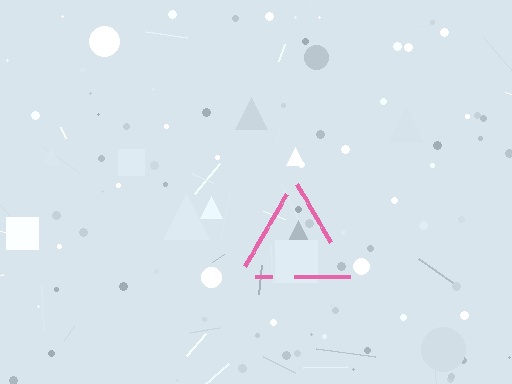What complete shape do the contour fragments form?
The contour fragments form a triangle.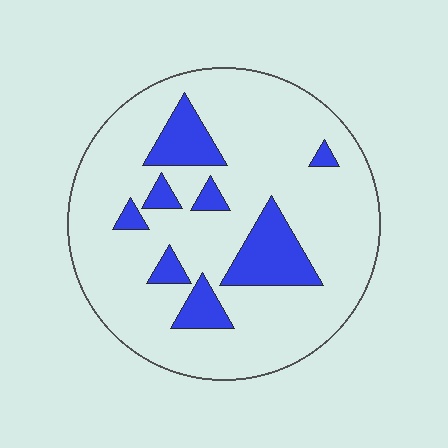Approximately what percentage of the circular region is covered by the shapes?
Approximately 15%.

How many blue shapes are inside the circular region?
8.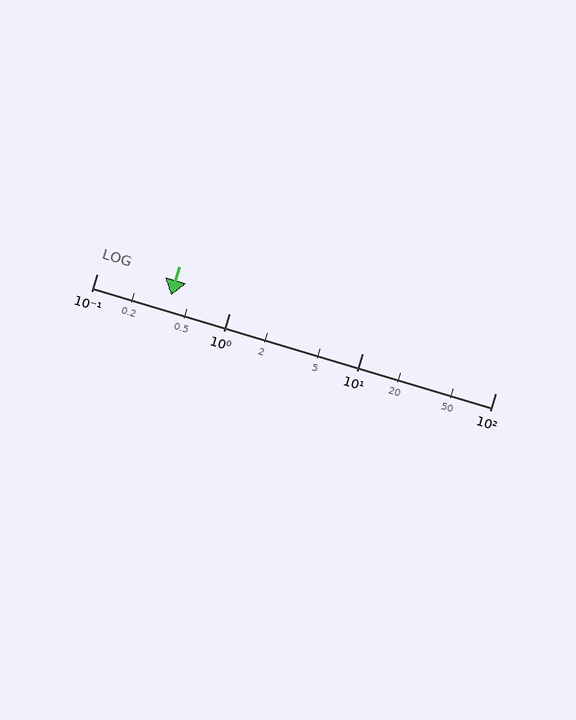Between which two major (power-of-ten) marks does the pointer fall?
The pointer is between 0.1 and 1.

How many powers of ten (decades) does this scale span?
The scale spans 3 decades, from 0.1 to 100.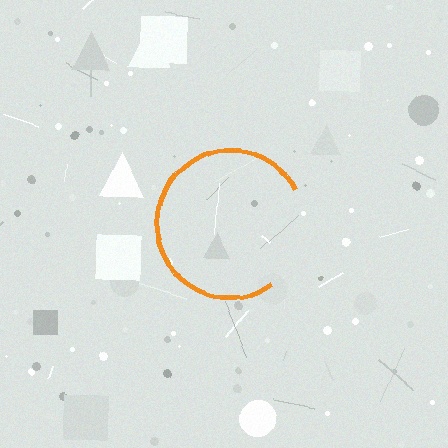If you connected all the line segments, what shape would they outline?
They would outline a circle.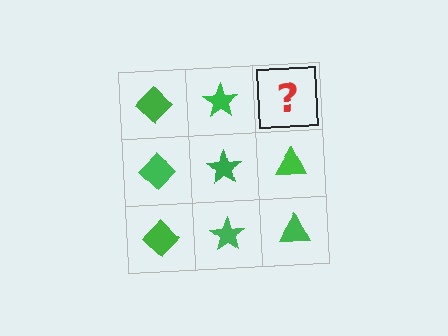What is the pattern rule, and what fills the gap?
The rule is that each column has a consistent shape. The gap should be filled with a green triangle.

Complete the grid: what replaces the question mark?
The question mark should be replaced with a green triangle.